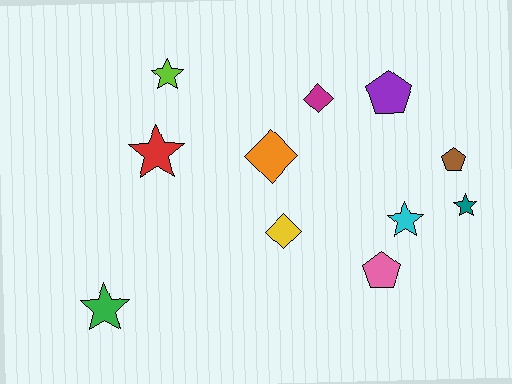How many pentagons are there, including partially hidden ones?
There are 3 pentagons.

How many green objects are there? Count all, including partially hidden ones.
There is 1 green object.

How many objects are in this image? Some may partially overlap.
There are 11 objects.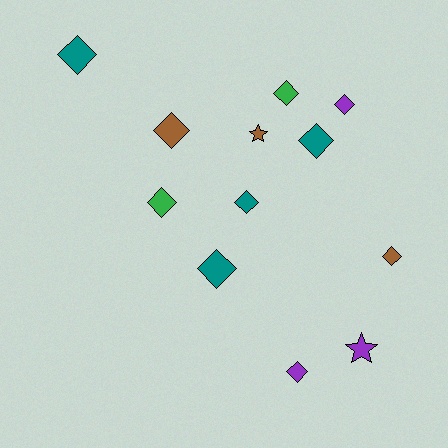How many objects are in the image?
There are 12 objects.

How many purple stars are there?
There is 1 purple star.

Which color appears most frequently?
Teal, with 4 objects.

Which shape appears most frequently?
Diamond, with 10 objects.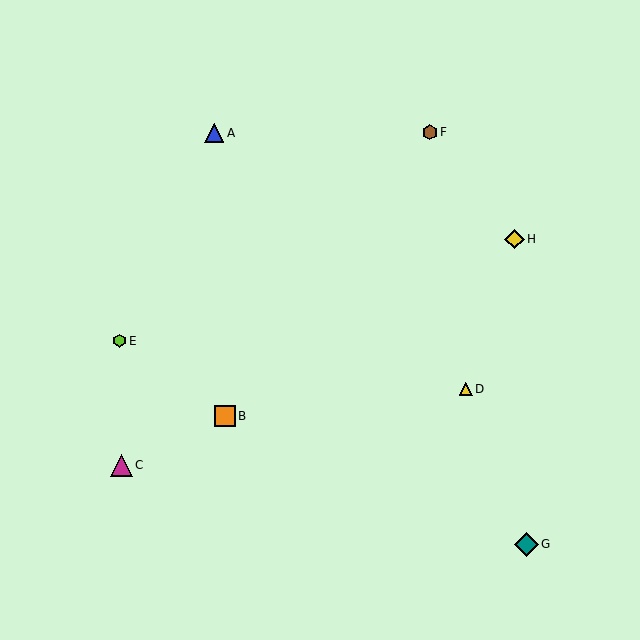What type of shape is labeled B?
Shape B is an orange square.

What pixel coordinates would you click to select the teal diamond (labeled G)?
Click at (526, 544) to select the teal diamond G.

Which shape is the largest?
The teal diamond (labeled G) is the largest.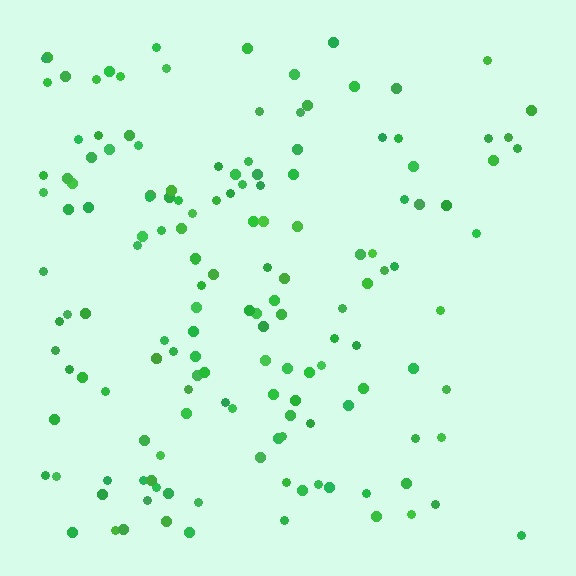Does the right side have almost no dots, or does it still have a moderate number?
Still a moderate number, just noticeably fewer than the left.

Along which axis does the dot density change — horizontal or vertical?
Horizontal.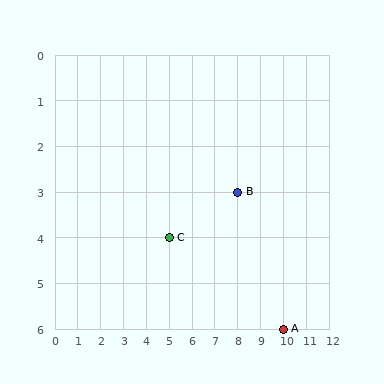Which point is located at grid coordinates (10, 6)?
Point A is at (10, 6).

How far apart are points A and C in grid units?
Points A and C are 5 columns and 2 rows apart (about 5.4 grid units diagonally).